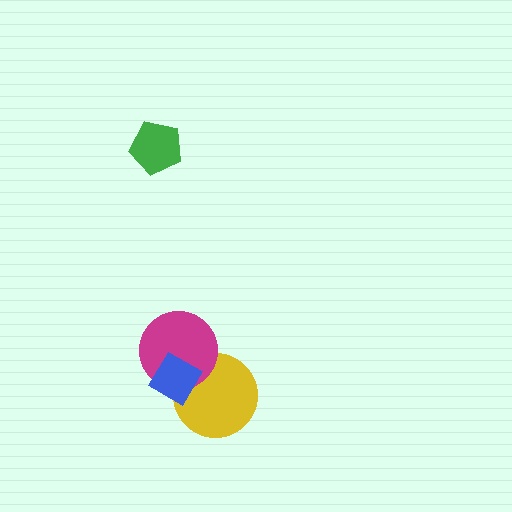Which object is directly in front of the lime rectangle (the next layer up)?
The yellow circle is directly in front of the lime rectangle.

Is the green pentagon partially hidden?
No, no other shape covers it.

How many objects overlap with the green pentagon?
0 objects overlap with the green pentagon.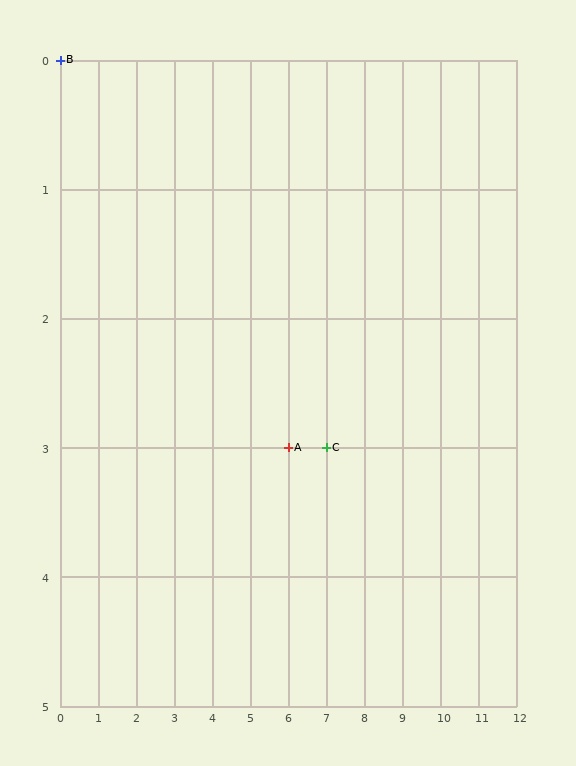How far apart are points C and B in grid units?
Points C and B are 7 columns and 3 rows apart (about 7.6 grid units diagonally).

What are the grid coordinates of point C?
Point C is at grid coordinates (7, 3).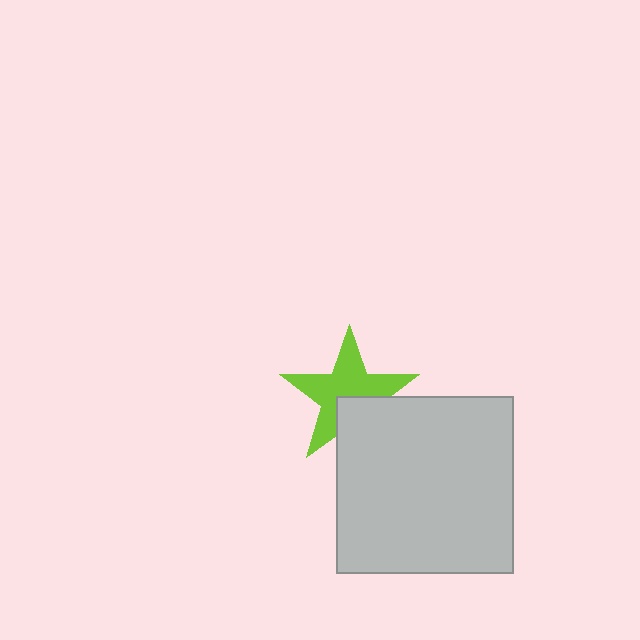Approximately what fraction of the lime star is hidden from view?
Roughly 32% of the lime star is hidden behind the light gray square.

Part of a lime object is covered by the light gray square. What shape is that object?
It is a star.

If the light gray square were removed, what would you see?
You would see the complete lime star.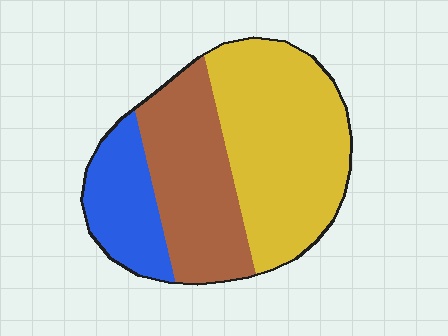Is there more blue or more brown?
Brown.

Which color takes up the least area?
Blue, at roughly 20%.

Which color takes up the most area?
Yellow, at roughly 50%.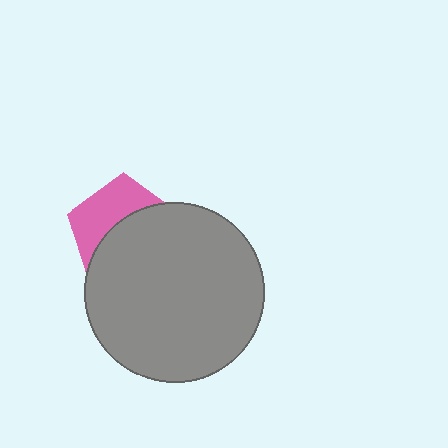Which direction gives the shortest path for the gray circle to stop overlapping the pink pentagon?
Moving down gives the shortest separation.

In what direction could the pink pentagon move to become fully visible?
The pink pentagon could move up. That would shift it out from behind the gray circle entirely.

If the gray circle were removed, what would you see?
You would see the complete pink pentagon.